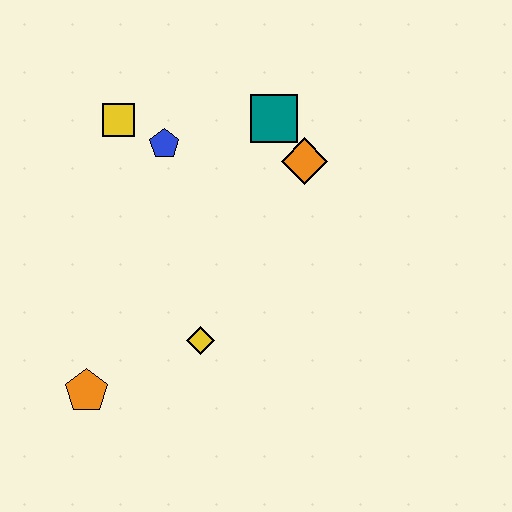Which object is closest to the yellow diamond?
The orange pentagon is closest to the yellow diamond.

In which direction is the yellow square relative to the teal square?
The yellow square is to the left of the teal square.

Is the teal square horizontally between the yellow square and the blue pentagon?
No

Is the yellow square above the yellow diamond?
Yes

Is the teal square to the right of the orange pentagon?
Yes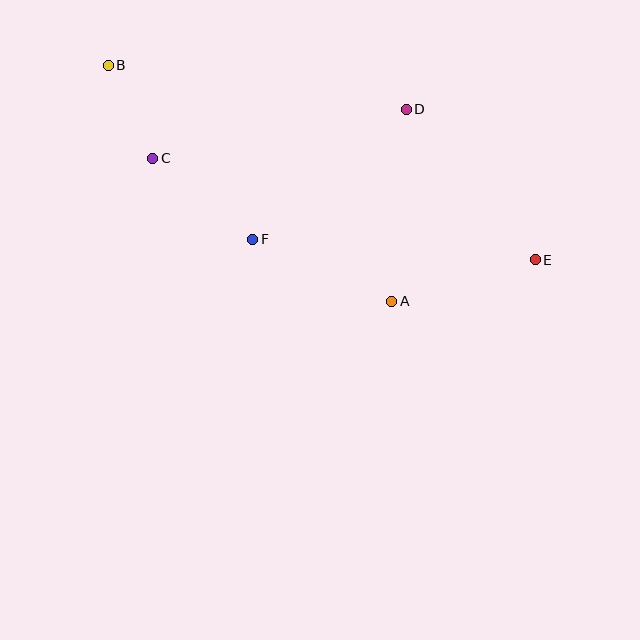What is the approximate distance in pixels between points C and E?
The distance between C and E is approximately 396 pixels.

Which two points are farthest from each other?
Points B and E are farthest from each other.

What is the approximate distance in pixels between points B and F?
The distance between B and F is approximately 226 pixels.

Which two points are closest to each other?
Points B and C are closest to each other.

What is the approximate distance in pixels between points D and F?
The distance between D and F is approximately 201 pixels.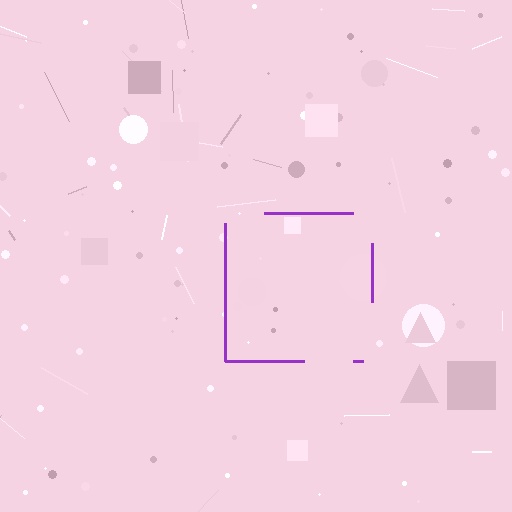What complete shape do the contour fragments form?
The contour fragments form a square.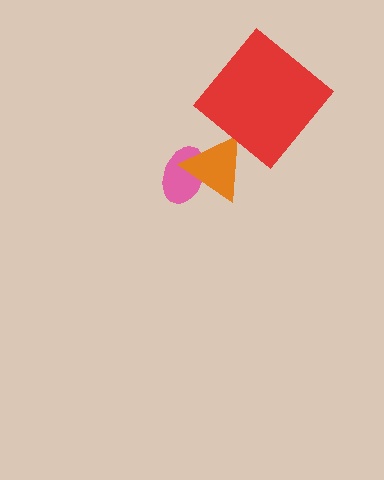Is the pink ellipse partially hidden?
Yes, it is partially covered by another shape.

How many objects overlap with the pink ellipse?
1 object overlaps with the pink ellipse.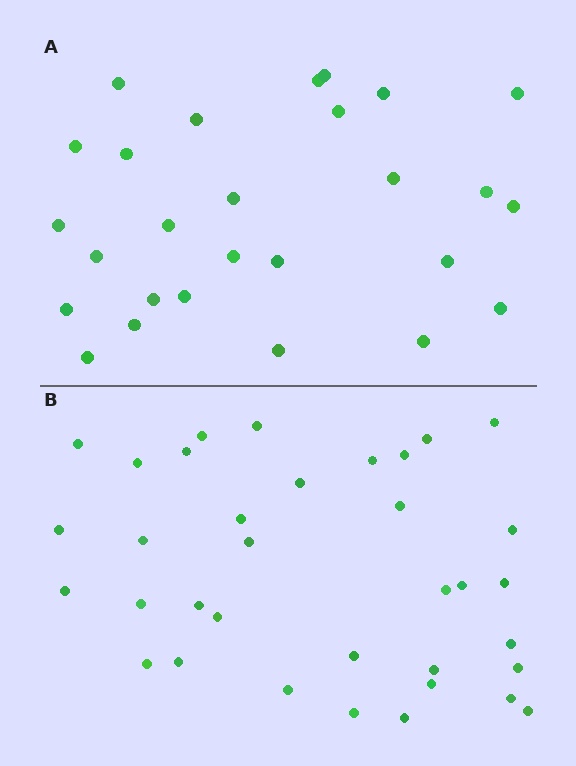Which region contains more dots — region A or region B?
Region B (the bottom region) has more dots.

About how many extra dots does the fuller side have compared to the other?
Region B has roughly 8 or so more dots than region A.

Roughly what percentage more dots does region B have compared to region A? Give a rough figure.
About 30% more.